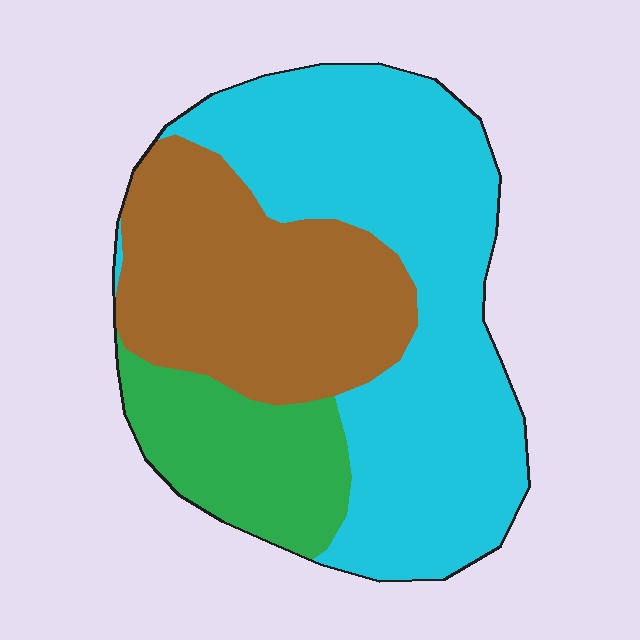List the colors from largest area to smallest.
From largest to smallest: cyan, brown, green.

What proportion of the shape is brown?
Brown takes up about one third (1/3) of the shape.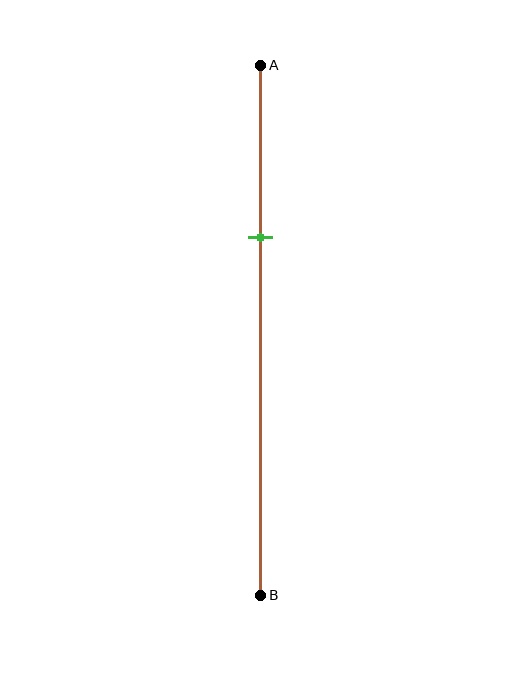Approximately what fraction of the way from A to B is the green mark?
The green mark is approximately 35% of the way from A to B.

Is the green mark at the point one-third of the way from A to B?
Yes, the mark is approximately at the one-third point.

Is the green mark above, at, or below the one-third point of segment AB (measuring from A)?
The green mark is approximately at the one-third point of segment AB.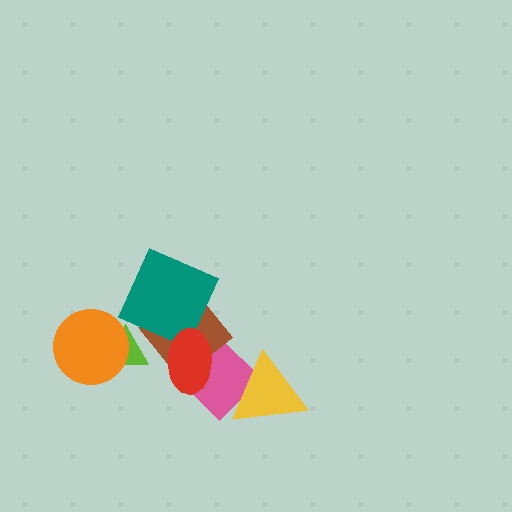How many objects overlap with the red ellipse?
2 objects overlap with the red ellipse.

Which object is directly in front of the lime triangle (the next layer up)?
The orange circle is directly in front of the lime triangle.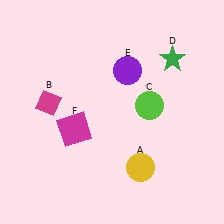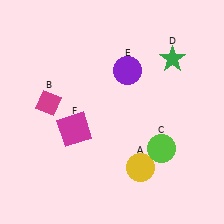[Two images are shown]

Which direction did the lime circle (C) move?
The lime circle (C) moved down.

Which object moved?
The lime circle (C) moved down.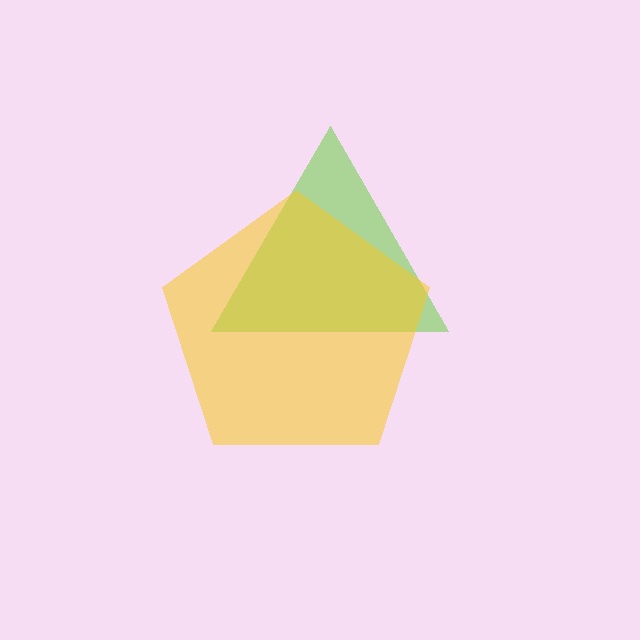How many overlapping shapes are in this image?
There are 2 overlapping shapes in the image.